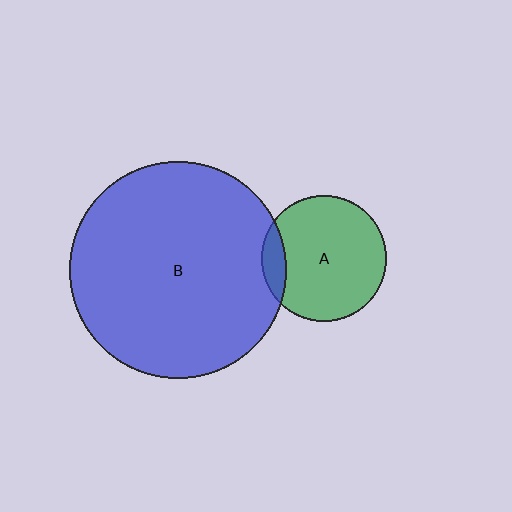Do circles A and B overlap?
Yes.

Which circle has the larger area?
Circle B (blue).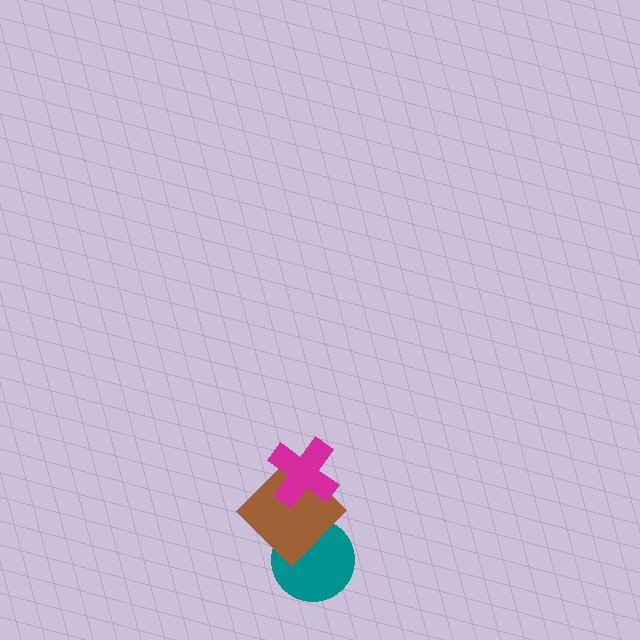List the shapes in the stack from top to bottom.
From top to bottom: the magenta cross, the brown diamond, the teal circle.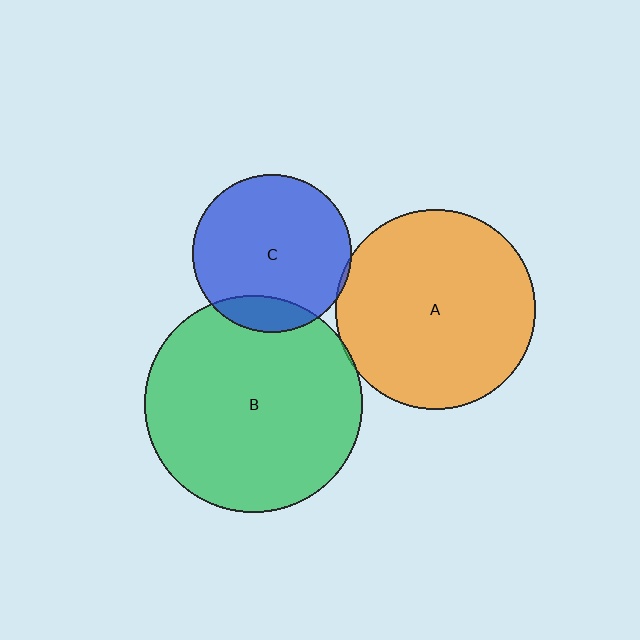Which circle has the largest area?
Circle B (green).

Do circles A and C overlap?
Yes.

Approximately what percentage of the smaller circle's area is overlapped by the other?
Approximately 5%.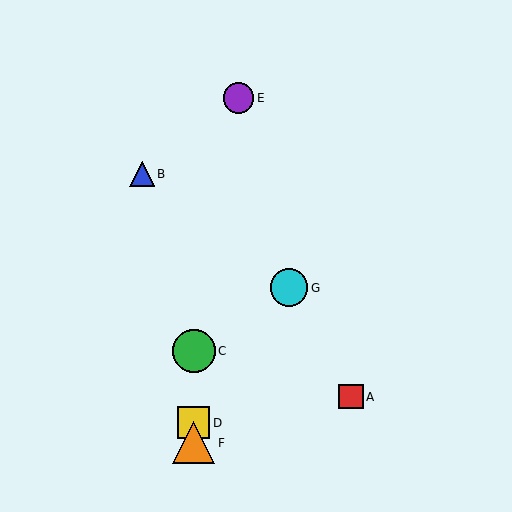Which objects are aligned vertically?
Objects C, D, F are aligned vertically.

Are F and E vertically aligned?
No, F is at x≈194 and E is at x≈238.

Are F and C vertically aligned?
Yes, both are at x≈194.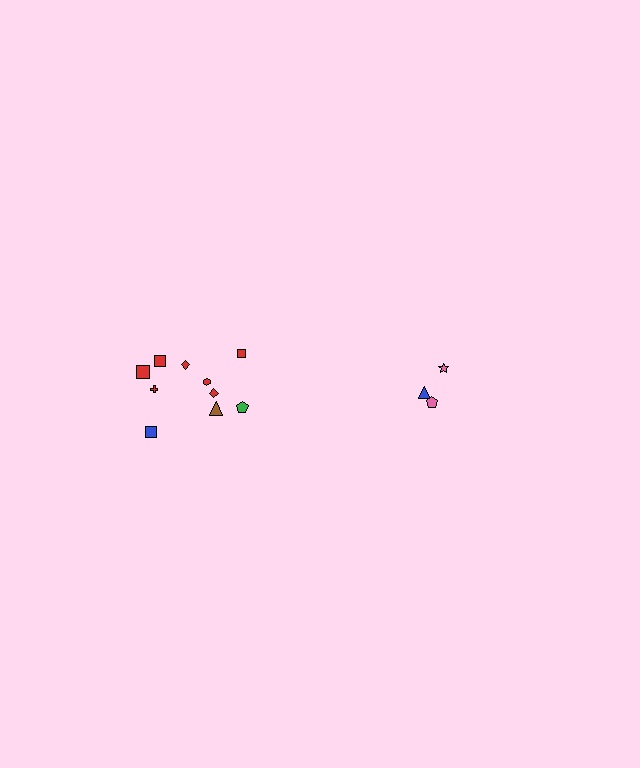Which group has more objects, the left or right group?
The left group.